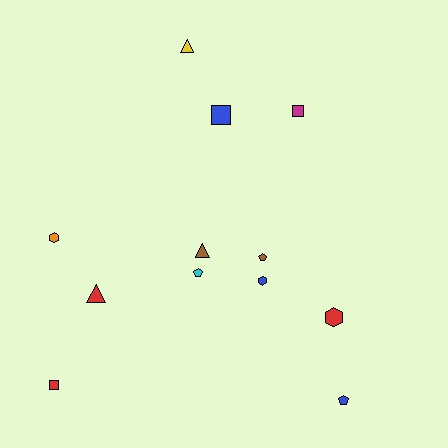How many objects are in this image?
There are 12 objects.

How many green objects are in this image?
There are no green objects.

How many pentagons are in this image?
There are 3 pentagons.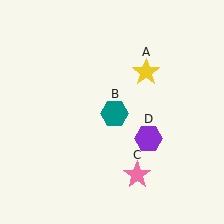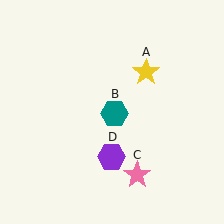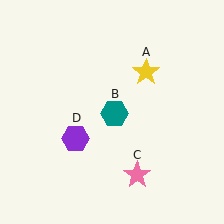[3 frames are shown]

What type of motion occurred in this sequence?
The purple hexagon (object D) rotated clockwise around the center of the scene.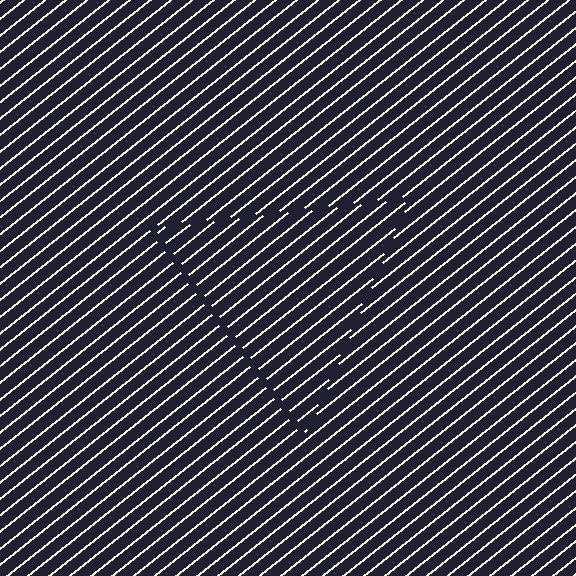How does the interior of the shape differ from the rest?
The interior of the shape contains the same grating, shifted by half a period — the contour is defined by the phase discontinuity where line-ends from the inner and outer gratings abut.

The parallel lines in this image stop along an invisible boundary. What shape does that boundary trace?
An illusory triangle. The interior of the shape contains the same grating, shifted by half a period — the contour is defined by the phase discontinuity where line-ends from the inner and outer gratings abut.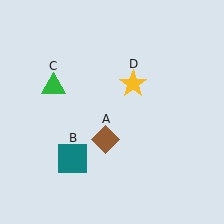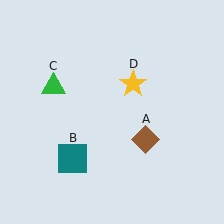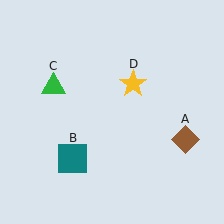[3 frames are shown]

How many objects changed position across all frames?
1 object changed position: brown diamond (object A).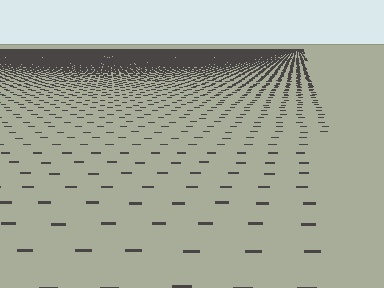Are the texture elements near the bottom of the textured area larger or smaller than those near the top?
Larger. Near the bottom, elements are closer to the viewer and appear at a bigger on-screen size.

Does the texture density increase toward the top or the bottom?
Density increases toward the top.